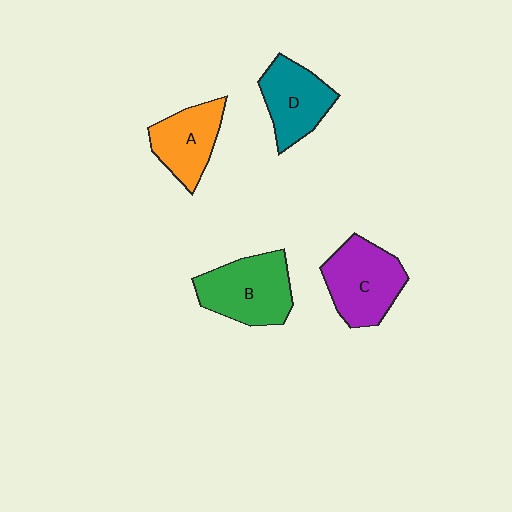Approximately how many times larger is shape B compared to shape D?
Approximately 1.2 times.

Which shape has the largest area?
Shape B (green).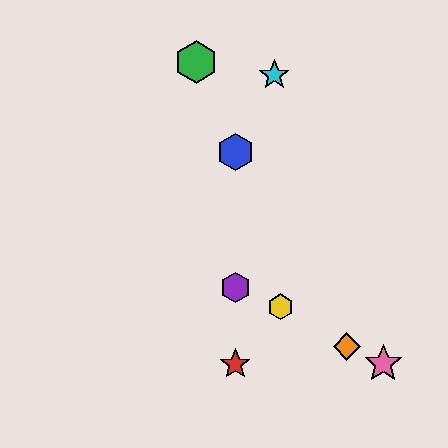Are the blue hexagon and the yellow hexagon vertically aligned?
No, the blue hexagon is at x≈235 and the yellow hexagon is at x≈281.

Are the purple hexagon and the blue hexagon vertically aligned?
Yes, both are at x≈235.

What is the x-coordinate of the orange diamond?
The orange diamond is at x≈347.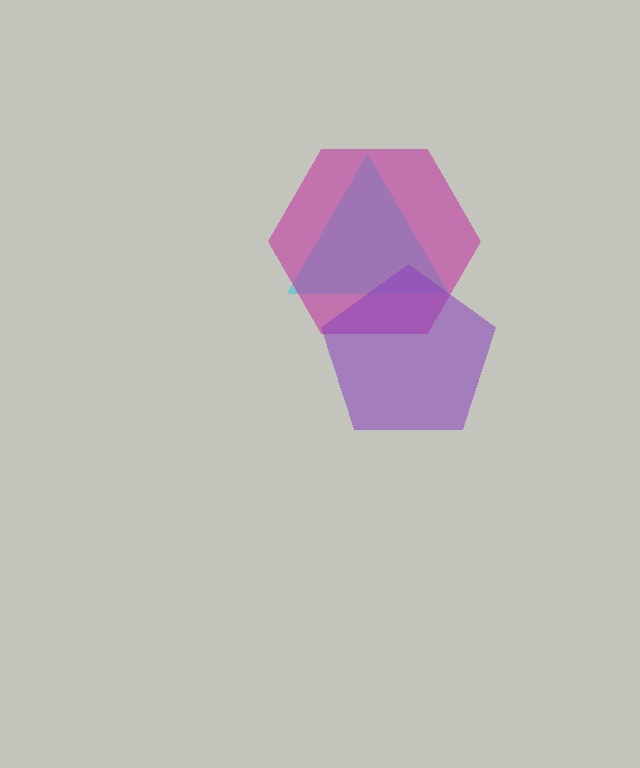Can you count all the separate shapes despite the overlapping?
Yes, there are 3 separate shapes.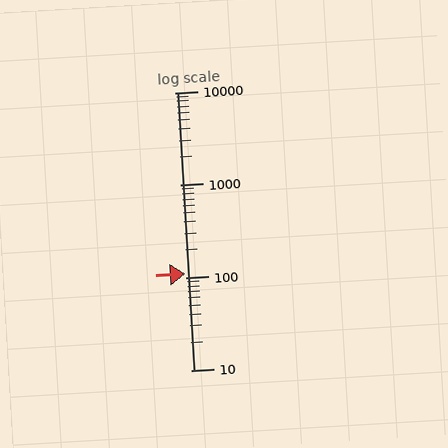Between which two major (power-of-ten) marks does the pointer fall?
The pointer is between 100 and 1000.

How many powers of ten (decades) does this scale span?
The scale spans 3 decades, from 10 to 10000.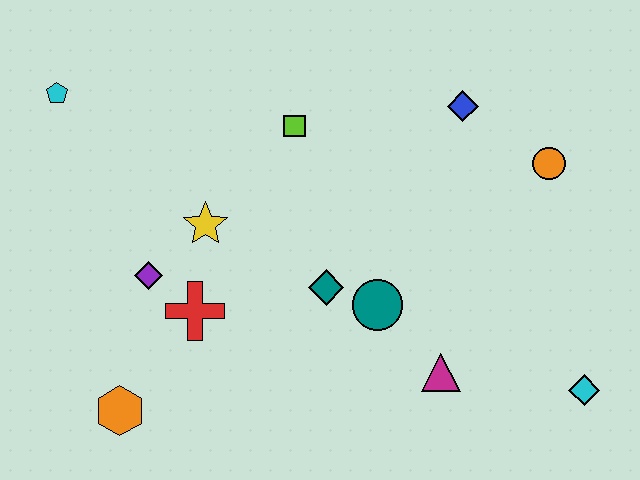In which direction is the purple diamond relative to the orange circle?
The purple diamond is to the left of the orange circle.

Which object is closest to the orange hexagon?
The red cross is closest to the orange hexagon.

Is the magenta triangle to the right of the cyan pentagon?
Yes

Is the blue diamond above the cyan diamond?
Yes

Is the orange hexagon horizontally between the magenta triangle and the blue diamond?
No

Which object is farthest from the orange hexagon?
The orange circle is farthest from the orange hexagon.